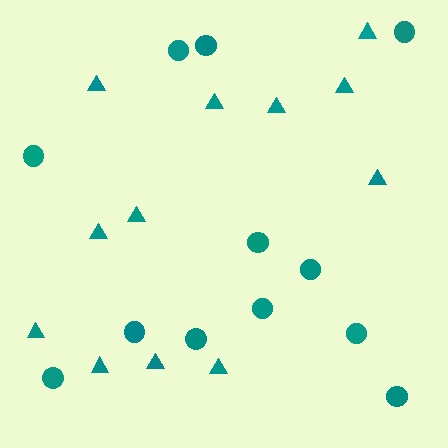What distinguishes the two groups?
There are 2 groups: one group of triangles (12) and one group of circles (12).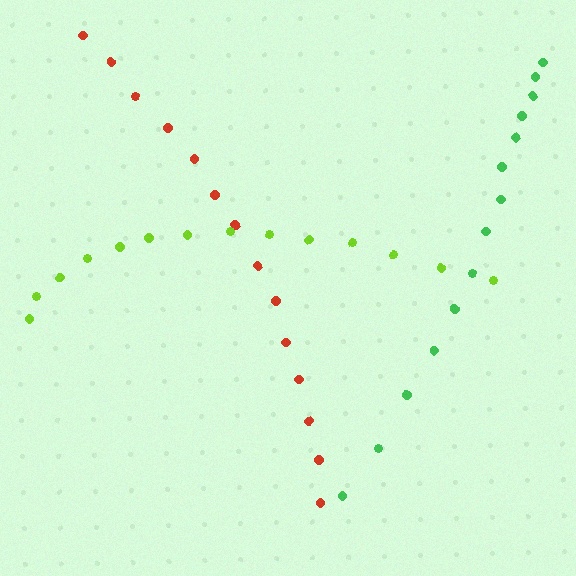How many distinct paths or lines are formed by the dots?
There are 3 distinct paths.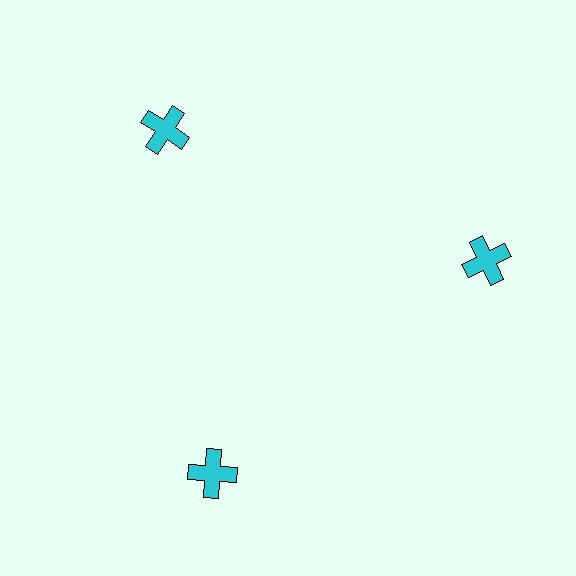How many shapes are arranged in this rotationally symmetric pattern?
There are 3 shapes, arranged in 3 groups of 1.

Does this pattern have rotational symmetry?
Yes, this pattern has 3-fold rotational symmetry. It looks the same after rotating 120 degrees around the center.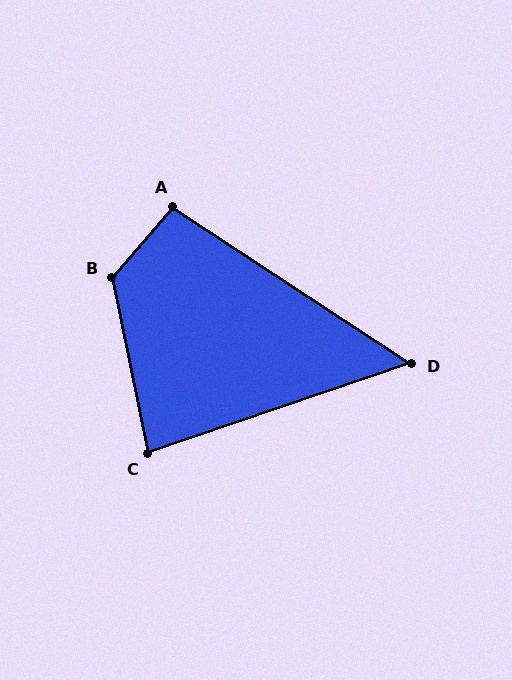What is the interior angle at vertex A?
Approximately 97 degrees (obtuse).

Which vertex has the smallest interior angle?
D, at approximately 52 degrees.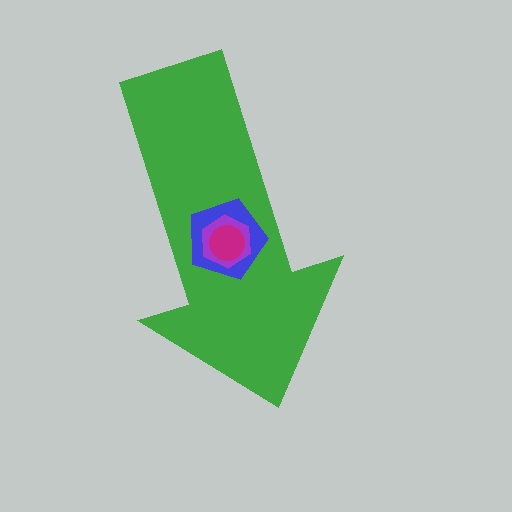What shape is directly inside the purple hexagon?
The magenta circle.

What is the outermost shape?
The green arrow.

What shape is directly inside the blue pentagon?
The purple hexagon.